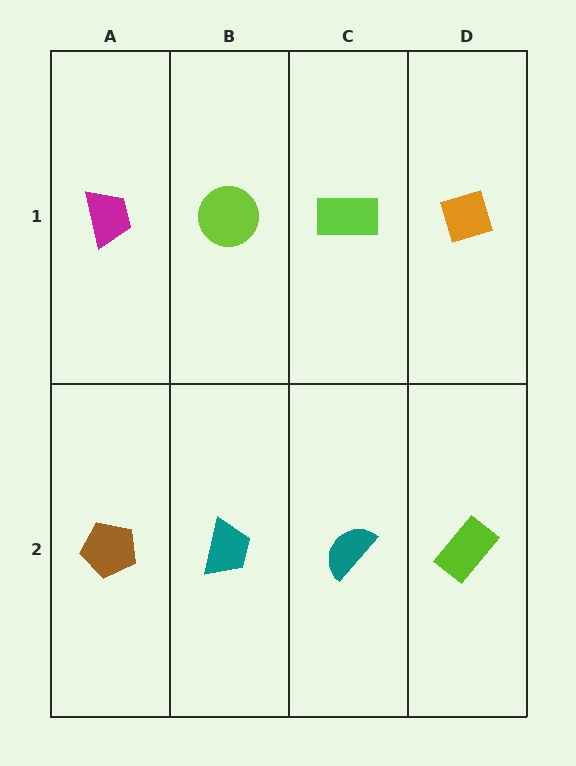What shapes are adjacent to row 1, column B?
A teal trapezoid (row 2, column B), a magenta trapezoid (row 1, column A), a lime rectangle (row 1, column C).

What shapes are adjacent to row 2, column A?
A magenta trapezoid (row 1, column A), a teal trapezoid (row 2, column B).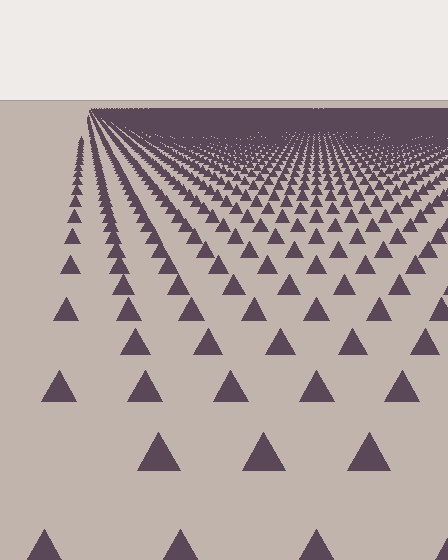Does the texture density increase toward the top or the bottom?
Density increases toward the top.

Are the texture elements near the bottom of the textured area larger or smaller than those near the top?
Larger. Near the bottom, elements are closer to the viewer and appear at a bigger on-screen size.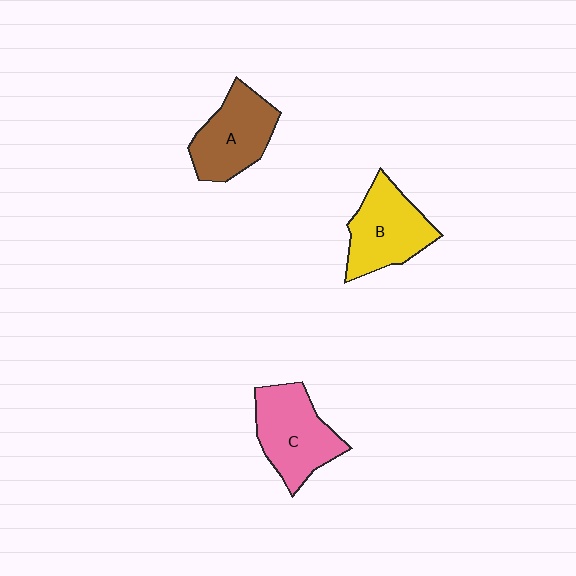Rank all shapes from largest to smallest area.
From largest to smallest: C (pink), B (yellow), A (brown).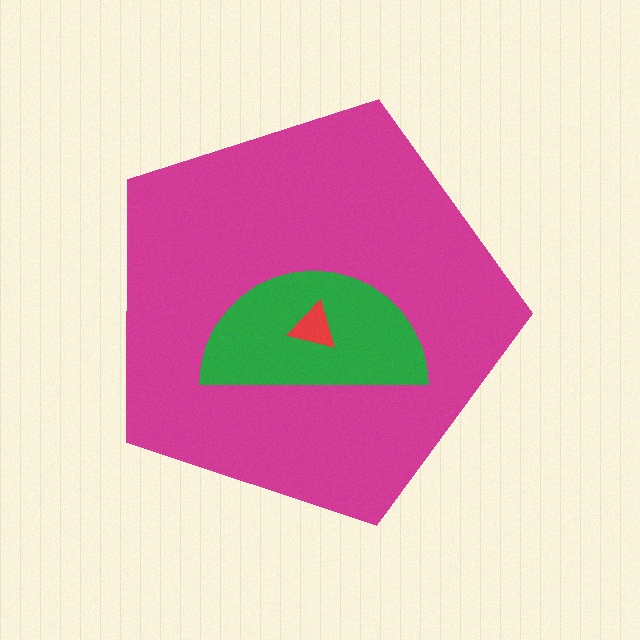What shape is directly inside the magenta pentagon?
The green semicircle.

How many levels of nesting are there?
3.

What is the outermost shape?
The magenta pentagon.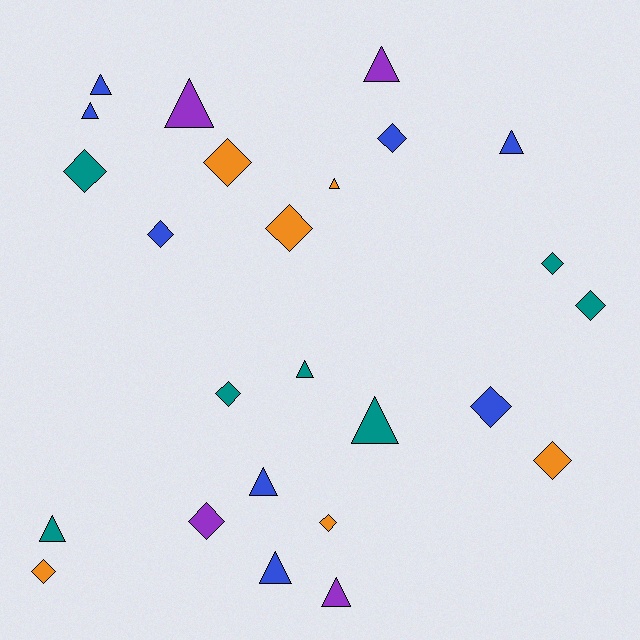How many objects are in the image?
There are 25 objects.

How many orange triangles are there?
There is 1 orange triangle.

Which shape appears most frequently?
Diamond, with 13 objects.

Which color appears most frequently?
Blue, with 8 objects.